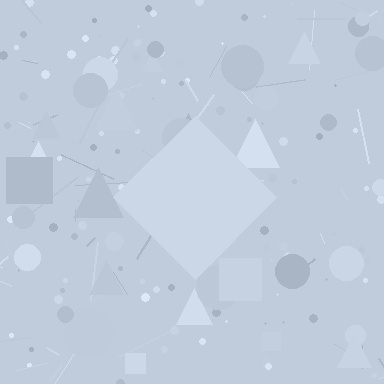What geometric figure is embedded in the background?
A diamond is embedded in the background.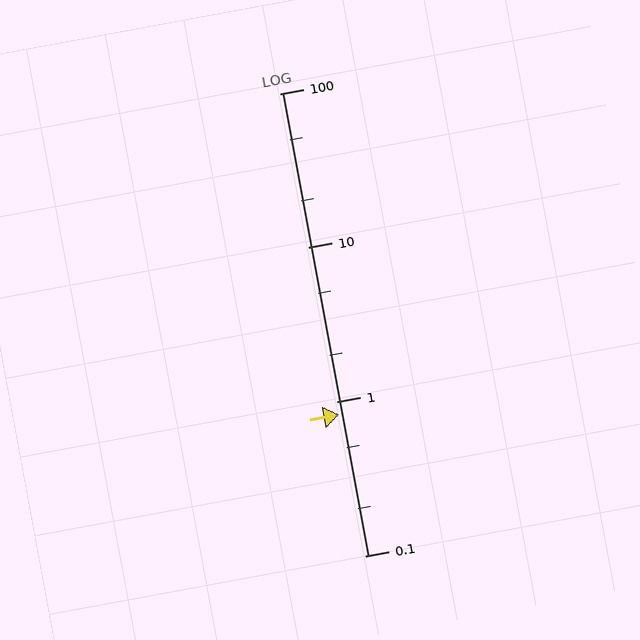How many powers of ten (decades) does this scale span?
The scale spans 3 decades, from 0.1 to 100.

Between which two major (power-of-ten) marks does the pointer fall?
The pointer is between 0.1 and 1.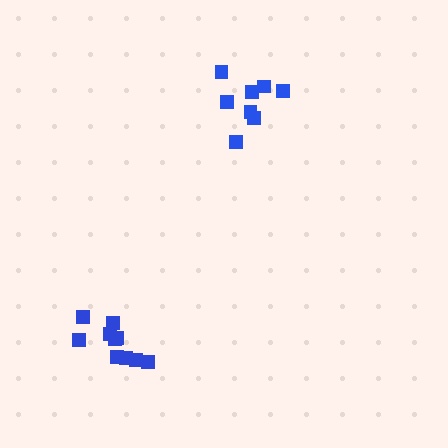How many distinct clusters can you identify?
There are 2 distinct clusters.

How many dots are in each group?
Group 1: 10 dots, Group 2: 8 dots (18 total).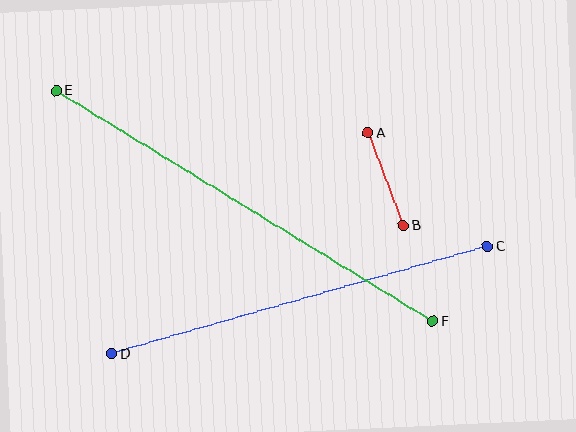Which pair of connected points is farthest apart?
Points E and F are farthest apart.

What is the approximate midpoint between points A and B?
The midpoint is at approximately (386, 179) pixels.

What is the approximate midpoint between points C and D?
The midpoint is at approximately (300, 300) pixels.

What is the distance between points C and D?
The distance is approximately 391 pixels.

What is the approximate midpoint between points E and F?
The midpoint is at approximately (244, 206) pixels.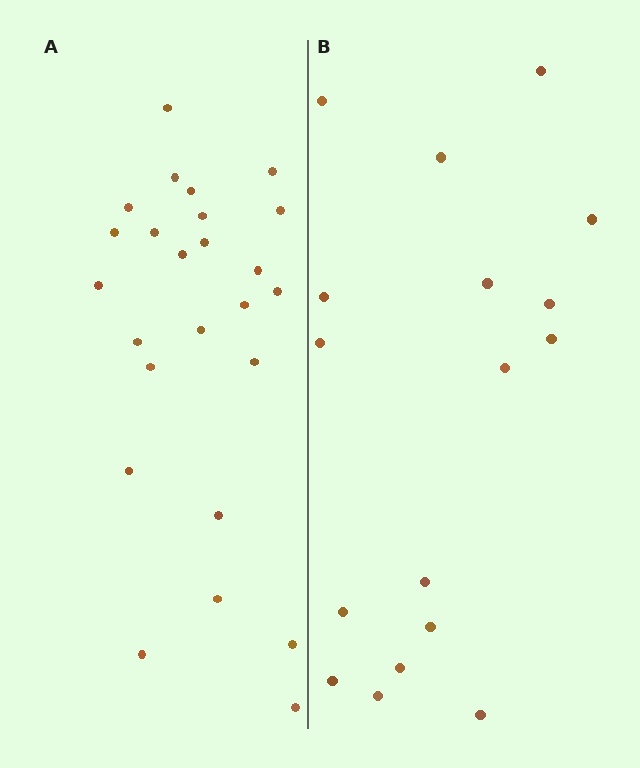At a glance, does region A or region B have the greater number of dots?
Region A (the left region) has more dots.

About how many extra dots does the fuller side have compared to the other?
Region A has roughly 8 or so more dots than region B.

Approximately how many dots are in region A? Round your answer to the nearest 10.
About 20 dots. (The exact count is 25, which rounds to 20.)